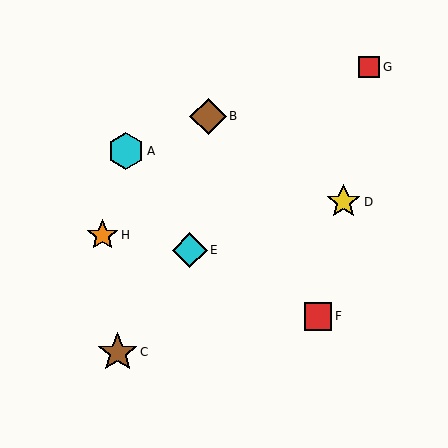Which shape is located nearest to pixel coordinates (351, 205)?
The yellow star (labeled D) at (343, 202) is nearest to that location.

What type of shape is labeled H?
Shape H is an orange star.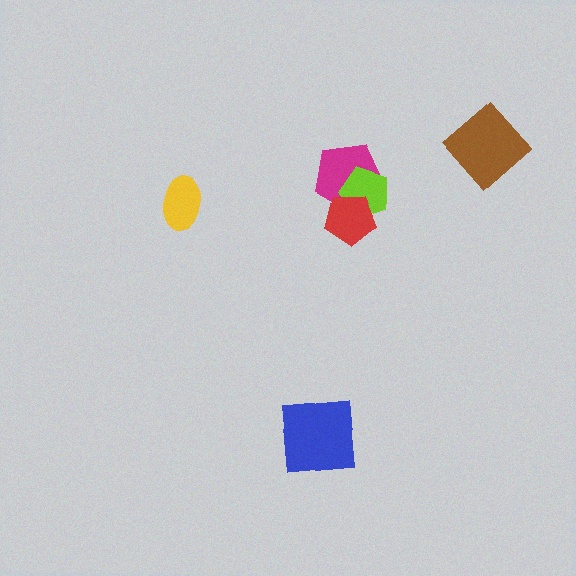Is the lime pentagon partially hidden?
Yes, it is partially covered by another shape.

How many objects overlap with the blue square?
0 objects overlap with the blue square.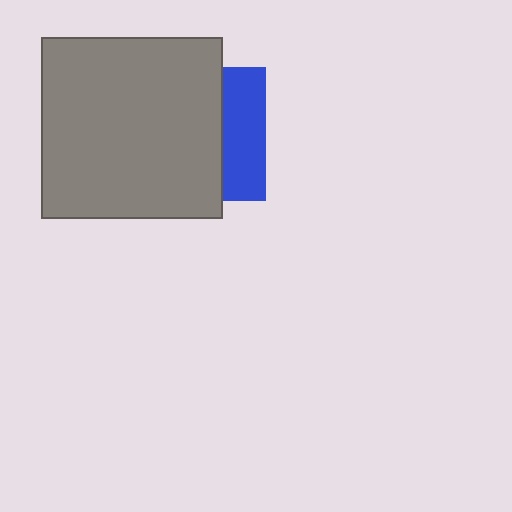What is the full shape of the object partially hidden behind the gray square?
The partially hidden object is a blue square.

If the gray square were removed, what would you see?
You would see the complete blue square.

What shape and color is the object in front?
The object in front is a gray square.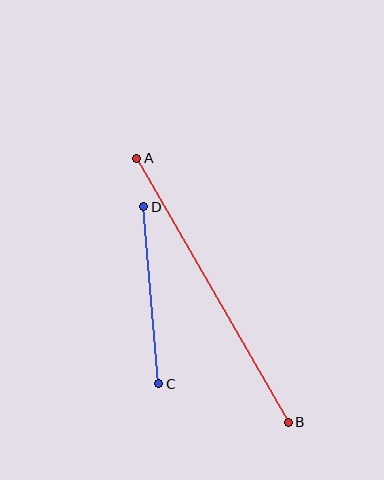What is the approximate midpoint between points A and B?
The midpoint is at approximately (213, 290) pixels.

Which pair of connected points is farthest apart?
Points A and B are farthest apart.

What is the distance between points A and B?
The distance is approximately 304 pixels.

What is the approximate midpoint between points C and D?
The midpoint is at approximately (151, 295) pixels.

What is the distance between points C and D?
The distance is approximately 178 pixels.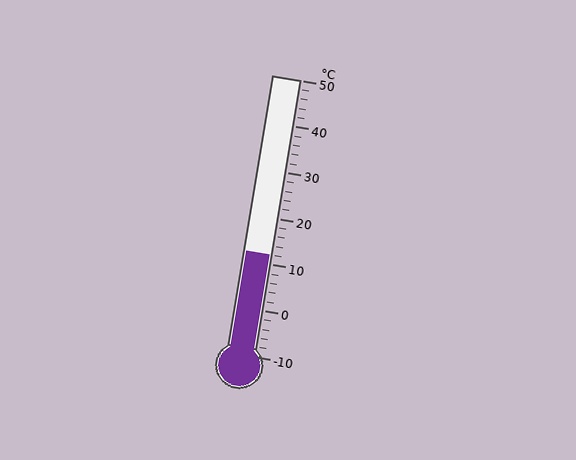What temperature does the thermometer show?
The thermometer shows approximately 12°C.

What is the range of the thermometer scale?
The thermometer scale ranges from -10°C to 50°C.